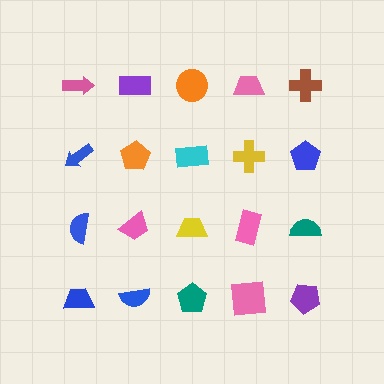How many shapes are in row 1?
5 shapes.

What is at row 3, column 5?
A teal semicircle.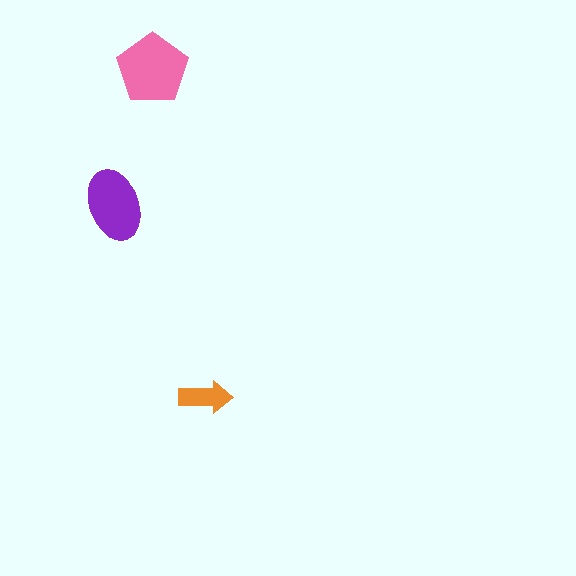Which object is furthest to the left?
The purple ellipse is leftmost.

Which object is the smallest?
The orange arrow.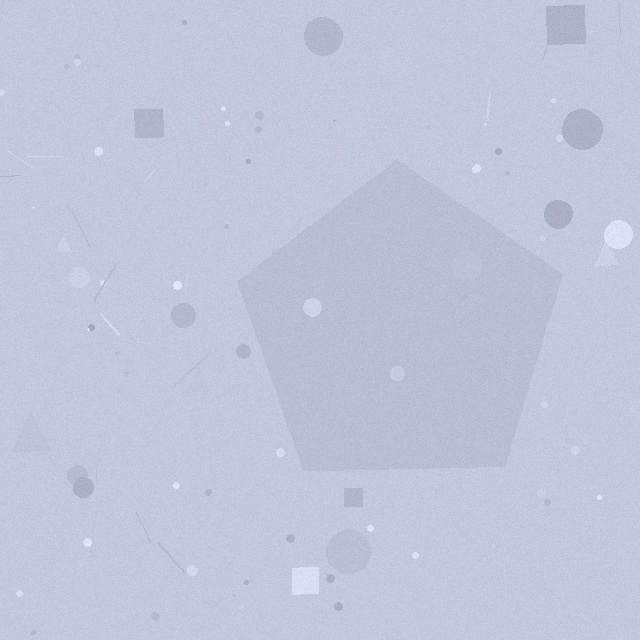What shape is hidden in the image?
A pentagon is hidden in the image.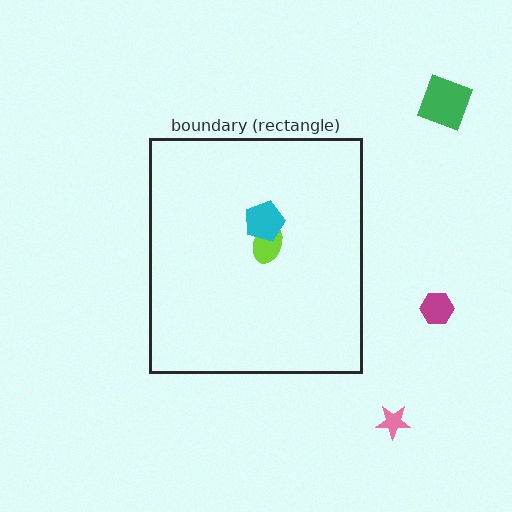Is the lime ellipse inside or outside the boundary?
Inside.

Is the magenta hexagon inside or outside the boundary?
Outside.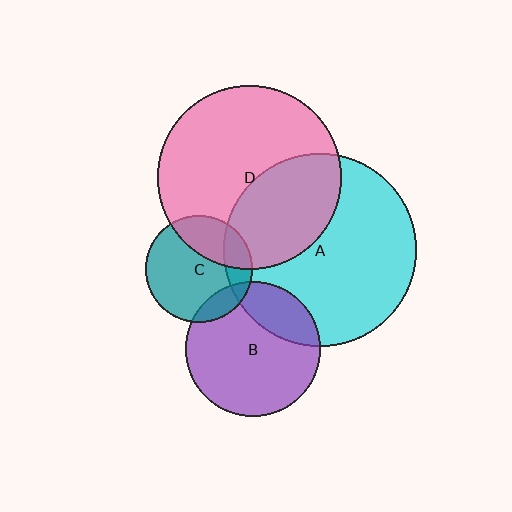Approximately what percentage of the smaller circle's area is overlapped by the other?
Approximately 30%.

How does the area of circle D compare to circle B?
Approximately 1.8 times.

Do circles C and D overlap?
Yes.